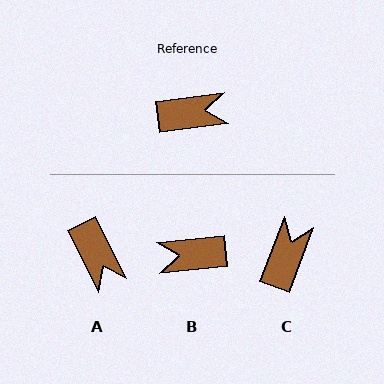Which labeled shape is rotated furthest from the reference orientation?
B, about 178 degrees away.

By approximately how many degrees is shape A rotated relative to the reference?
Approximately 71 degrees clockwise.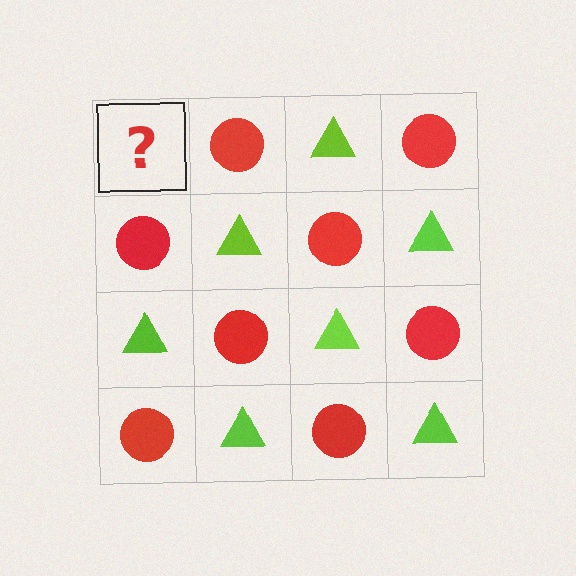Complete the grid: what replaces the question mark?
The question mark should be replaced with a lime triangle.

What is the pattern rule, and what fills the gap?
The rule is that it alternates lime triangle and red circle in a checkerboard pattern. The gap should be filled with a lime triangle.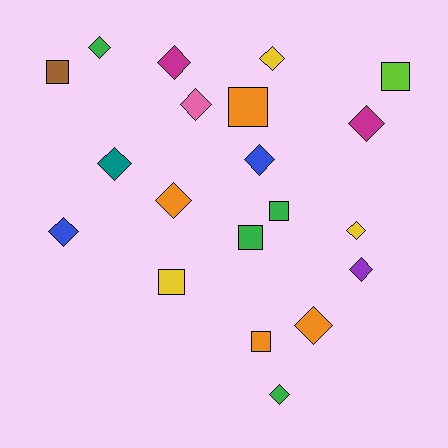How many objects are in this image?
There are 20 objects.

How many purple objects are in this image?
There is 1 purple object.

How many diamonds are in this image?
There are 13 diamonds.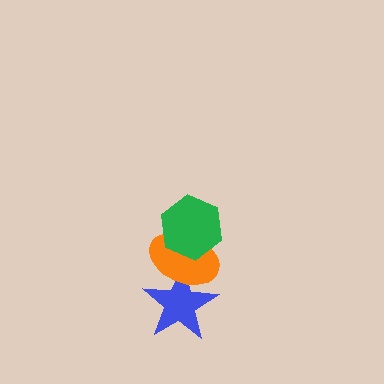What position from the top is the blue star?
The blue star is 3rd from the top.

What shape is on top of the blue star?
The orange ellipse is on top of the blue star.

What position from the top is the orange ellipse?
The orange ellipse is 2nd from the top.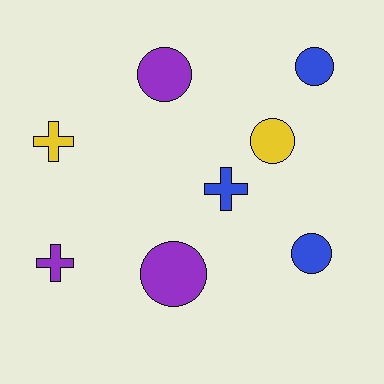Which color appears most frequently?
Purple, with 3 objects.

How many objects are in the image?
There are 8 objects.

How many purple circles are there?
There are 2 purple circles.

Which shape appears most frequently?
Circle, with 5 objects.